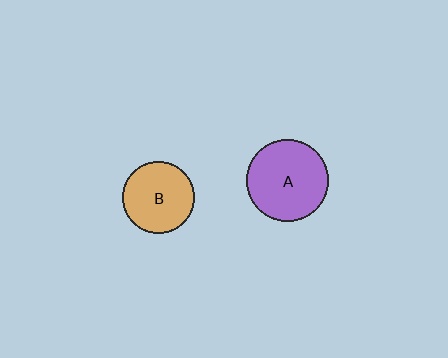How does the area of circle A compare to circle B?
Approximately 1.3 times.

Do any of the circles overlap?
No, none of the circles overlap.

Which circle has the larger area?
Circle A (purple).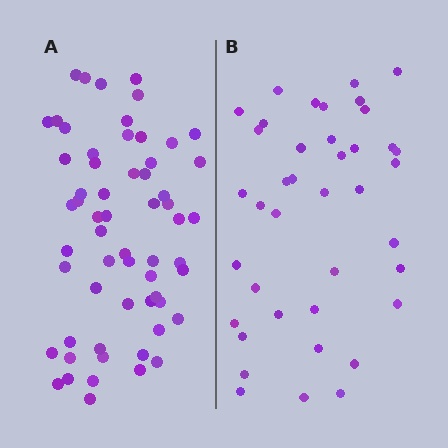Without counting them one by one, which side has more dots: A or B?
Region A (the left region) has more dots.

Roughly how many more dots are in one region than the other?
Region A has approximately 20 more dots than region B.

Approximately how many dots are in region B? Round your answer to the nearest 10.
About 40 dots.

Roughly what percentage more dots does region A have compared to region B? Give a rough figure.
About 50% more.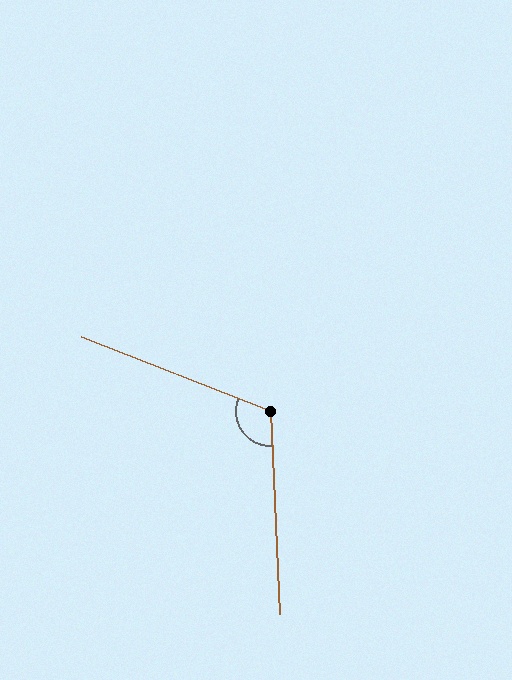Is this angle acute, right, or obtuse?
It is obtuse.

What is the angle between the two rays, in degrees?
Approximately 114 degrees.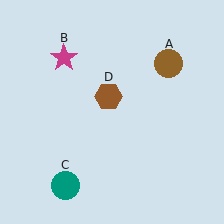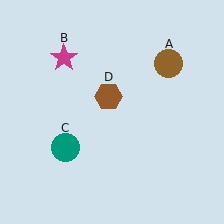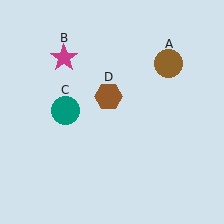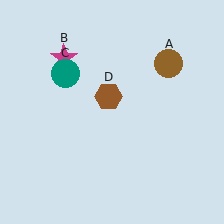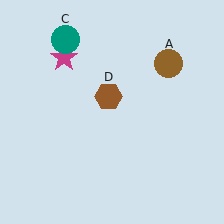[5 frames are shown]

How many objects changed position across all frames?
1 object changed position: teal circle (object C).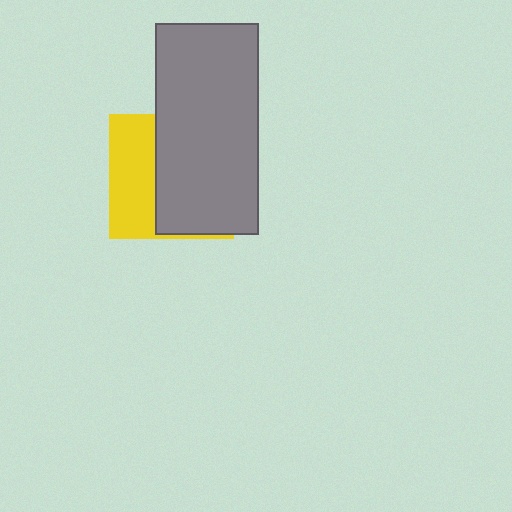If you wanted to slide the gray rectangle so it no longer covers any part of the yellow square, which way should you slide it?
Slide it right — that is the most direct way to separate the two shapes.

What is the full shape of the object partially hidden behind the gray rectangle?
The partially hidden object is a yellow square.